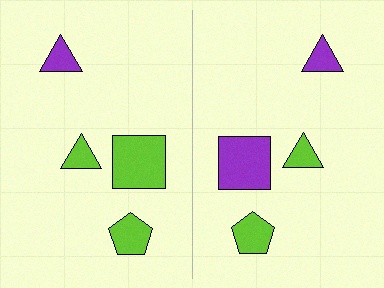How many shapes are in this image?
There are 8 shapes in this image.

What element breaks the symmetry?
The purple square on the right side breaks the symmetry — its mirror counterpart is lime.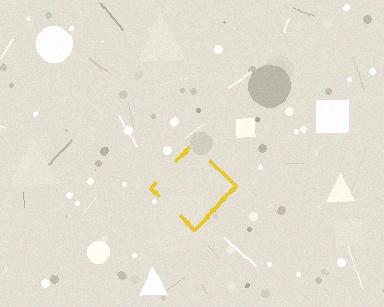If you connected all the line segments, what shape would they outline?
They would outline a diamond.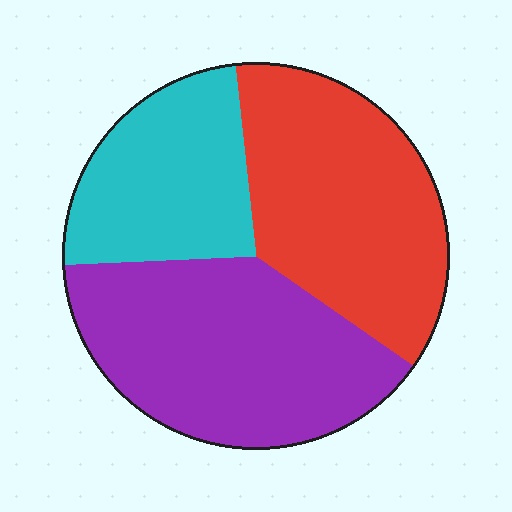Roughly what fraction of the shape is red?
Red takes up between a third and a half of the shape.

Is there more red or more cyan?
Red.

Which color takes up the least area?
Cyan, at roughly 25%.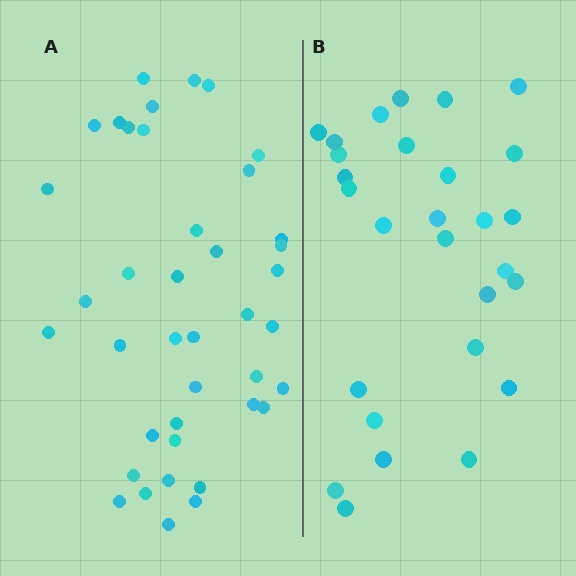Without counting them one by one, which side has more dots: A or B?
Region A (the left region) has more dots.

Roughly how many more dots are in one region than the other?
Region A has roughly 12 or so more dots than region B.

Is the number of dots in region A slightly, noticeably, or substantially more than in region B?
Region A has noticeably more, but not dramatically so. The ratio is roughly 1.4 to 1.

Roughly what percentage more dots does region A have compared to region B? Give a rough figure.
About 45% more.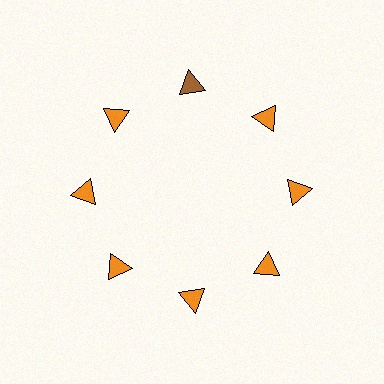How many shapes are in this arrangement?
There are 8 shapes arranged in a ring pattern.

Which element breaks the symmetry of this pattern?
The brown triangle at roughly the 12 o'clock position breaks the symmetry. All other shapes are orange triangles.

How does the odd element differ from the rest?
It has a different color: brown instead of orange.